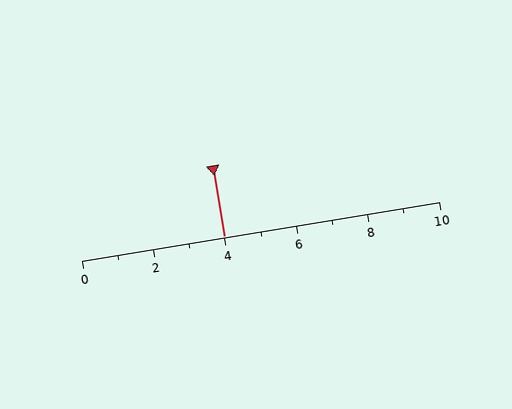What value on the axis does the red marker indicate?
The marker indicates approximately 4.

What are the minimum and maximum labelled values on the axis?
The axis runs from 0 to 10.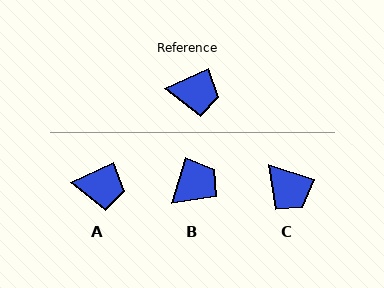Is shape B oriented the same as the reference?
No, it is off by about 48 degrees.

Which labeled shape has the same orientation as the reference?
A.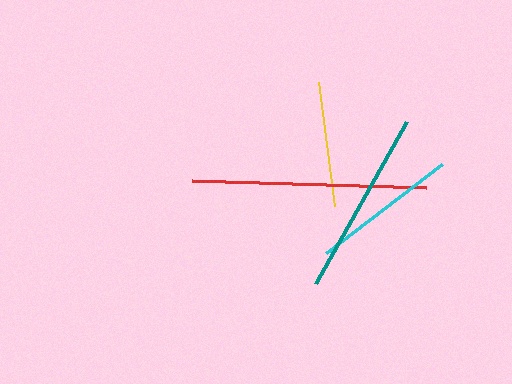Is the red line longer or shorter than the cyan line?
The red line is longer than the cyan line.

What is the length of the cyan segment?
The cyan segment is approximately 146 pixels long.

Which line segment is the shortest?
The yellow line is the shortest at approximately 125 pixels.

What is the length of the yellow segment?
The yellow segment is approximately 125 pixels long.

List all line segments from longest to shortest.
From longest to shortest: red, teal, cyan, yellow.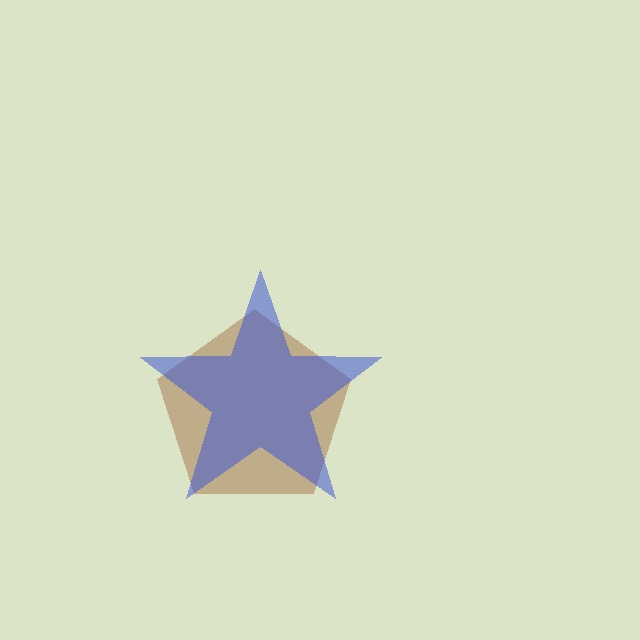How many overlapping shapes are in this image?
There are 2 overlapping shapes in the image.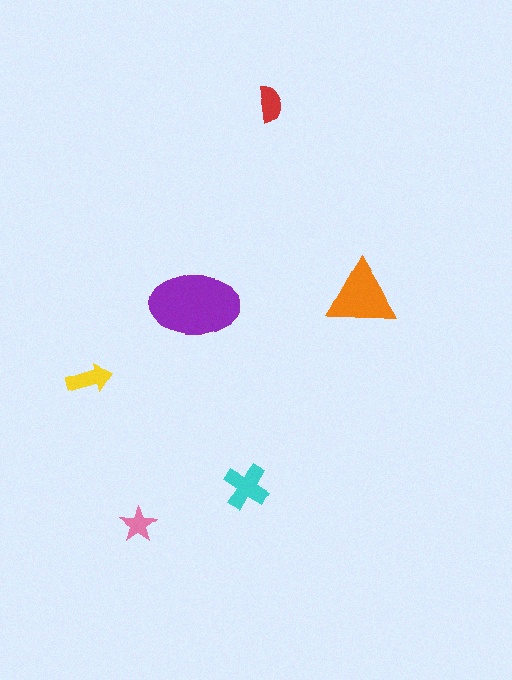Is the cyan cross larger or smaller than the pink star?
Larger.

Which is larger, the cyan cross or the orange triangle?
The orange triangle.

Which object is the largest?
The purple ellipse.